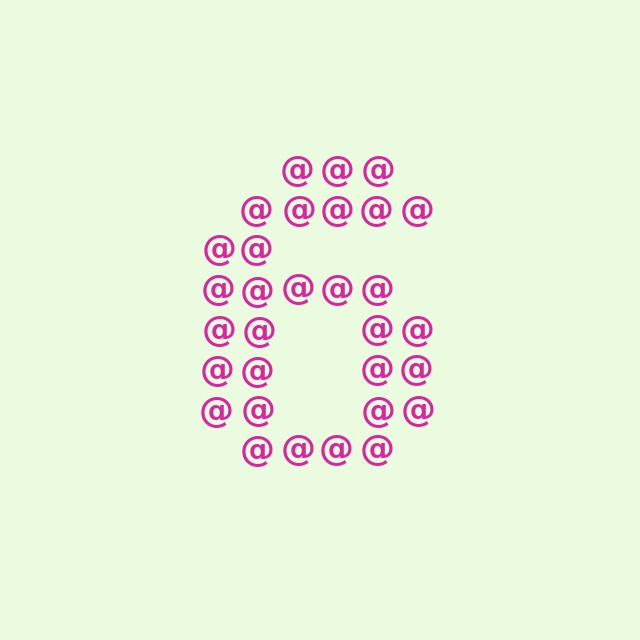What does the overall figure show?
The overall figure shows the digit 6.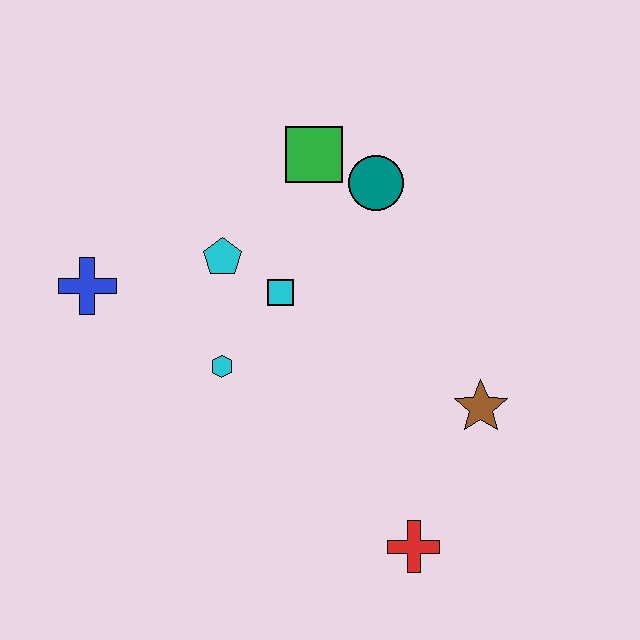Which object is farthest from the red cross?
The blue cross is farthest from the red cross.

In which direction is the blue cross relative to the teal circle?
The blue cross is to the left of the teal circle.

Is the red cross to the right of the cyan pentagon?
Yes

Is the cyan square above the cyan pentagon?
No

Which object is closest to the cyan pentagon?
The cyan square is closest to the cyan pentagon.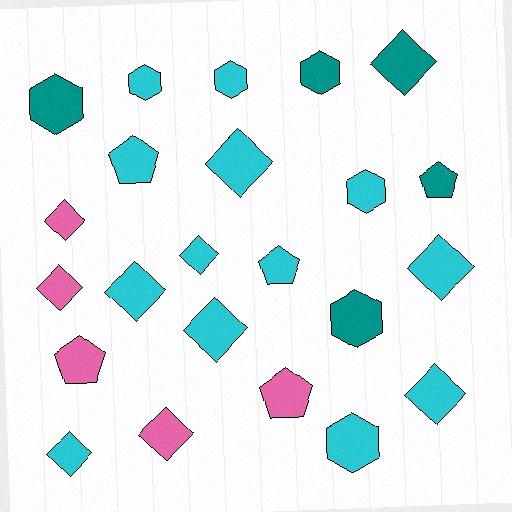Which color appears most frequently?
Cyan, with 13 objects.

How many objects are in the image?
There are 23 objects.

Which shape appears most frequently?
Diamond, with 11 objects.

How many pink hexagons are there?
There are no pink hexagons.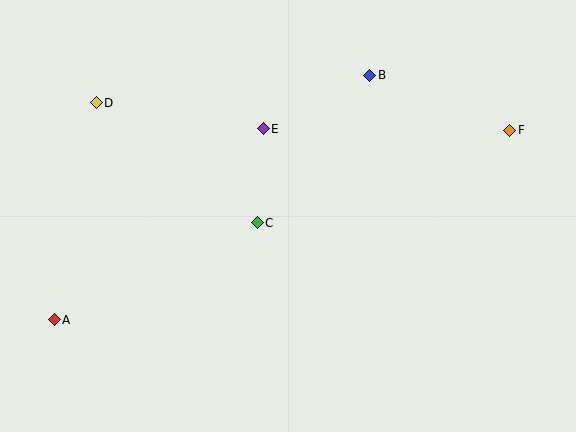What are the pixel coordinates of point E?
Point E is at (263, 129).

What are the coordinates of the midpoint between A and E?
The midpoint between A and E is at (159, 224).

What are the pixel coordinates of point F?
Point F is at (510, 130).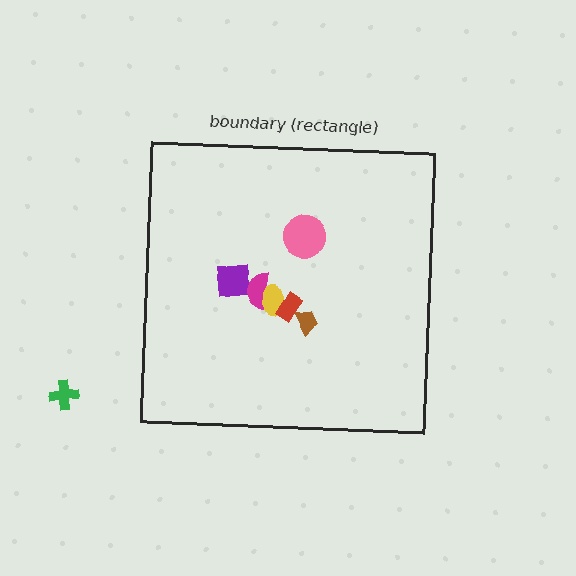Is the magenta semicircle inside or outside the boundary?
Inside.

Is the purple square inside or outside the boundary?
Inside.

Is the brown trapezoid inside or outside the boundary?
Inside.